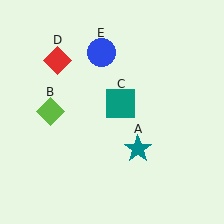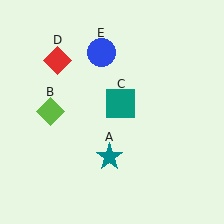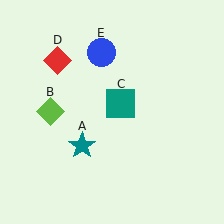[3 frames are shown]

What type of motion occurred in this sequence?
The teal star (object A) rotated clockwise around the center of the scene.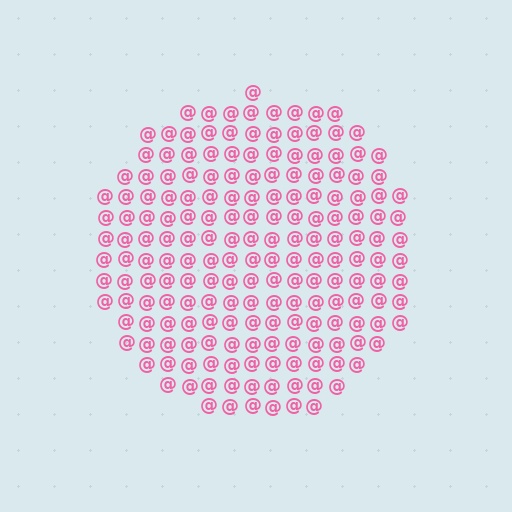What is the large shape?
The large shape is a circle.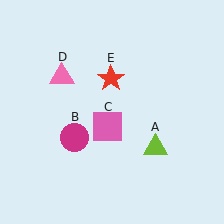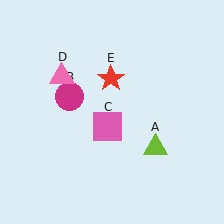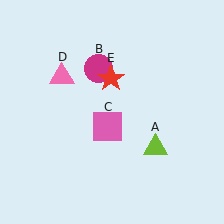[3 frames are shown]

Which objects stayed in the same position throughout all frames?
Lime triangle (object A) and pink square (object C) and pink triangle (object D) and red star (object E) remained stationary.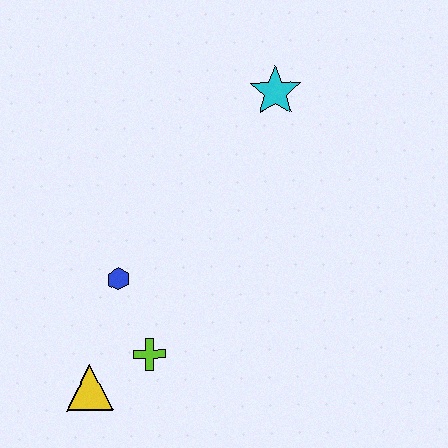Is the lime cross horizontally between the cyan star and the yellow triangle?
Yes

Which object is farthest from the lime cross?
The cyan star is farthest from the lime cross.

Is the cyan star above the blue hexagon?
Yes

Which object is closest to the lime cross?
The yellow triangle is closest to the lime cross.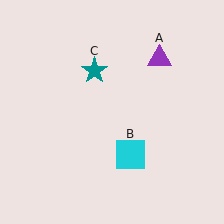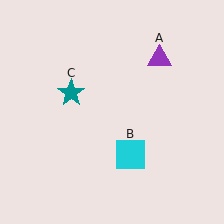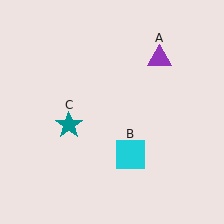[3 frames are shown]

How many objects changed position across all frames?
1 object changed position: teal star (object C).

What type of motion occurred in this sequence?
The teal star (object C) rotated counterclockwise around the center of the scene.